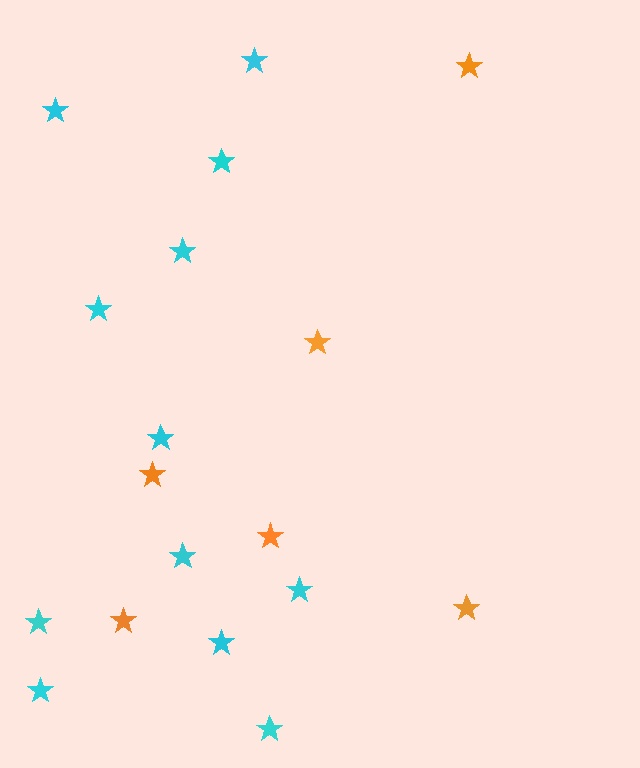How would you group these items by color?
There are 2 groups: one group of orange stars (6) and one group of cyan stars (12).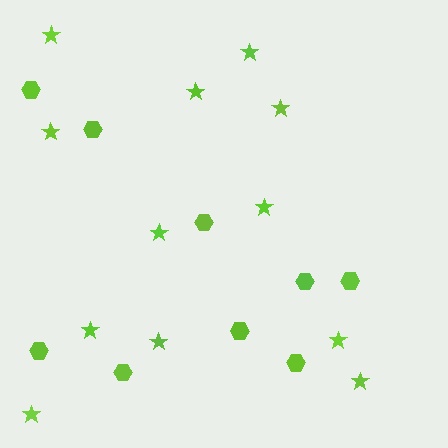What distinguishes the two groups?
There are 2 groups: one group of hexagons (9) and one group of stars (12).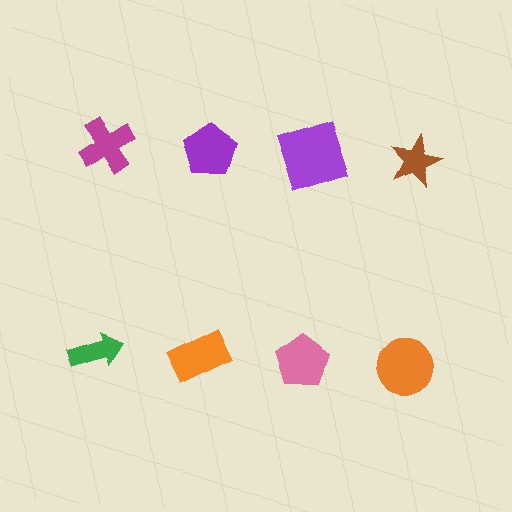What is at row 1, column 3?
A purple square.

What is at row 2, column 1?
A green arrow.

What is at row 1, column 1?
A magenta cross.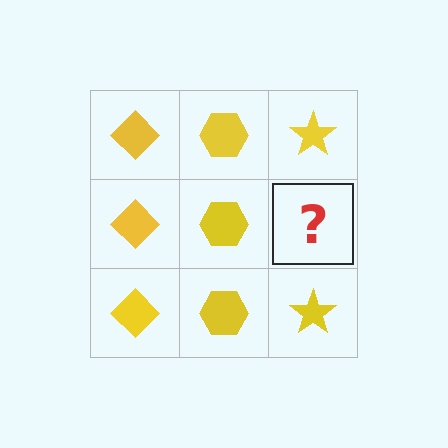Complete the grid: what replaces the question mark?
The question mark should be replaced with a yellow star.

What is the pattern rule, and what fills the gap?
The rule is that each column has a consistent shape. The gap should be filled with a yellow star.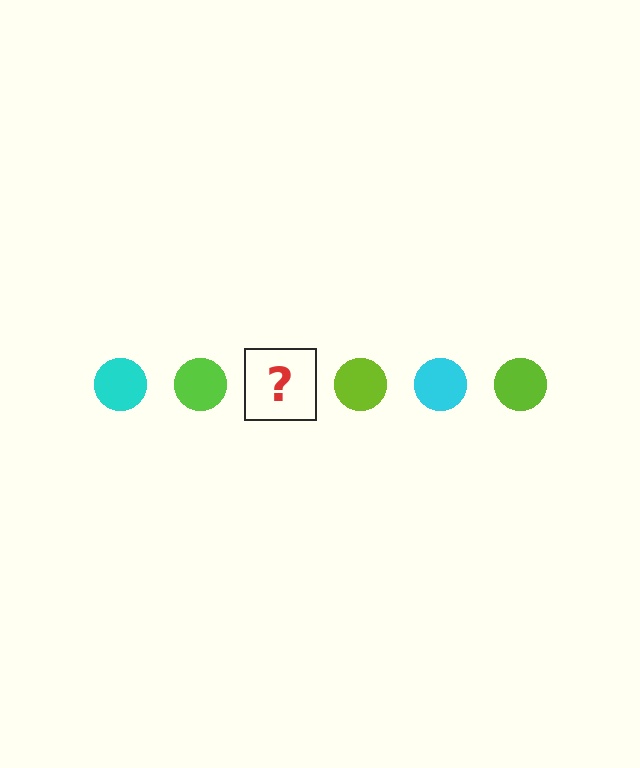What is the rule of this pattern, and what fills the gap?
The rule is that the pattern cycles through cyan, lime circles. The gap should be filled with a cyan circle.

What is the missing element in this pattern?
The missing element is a cyan circle.